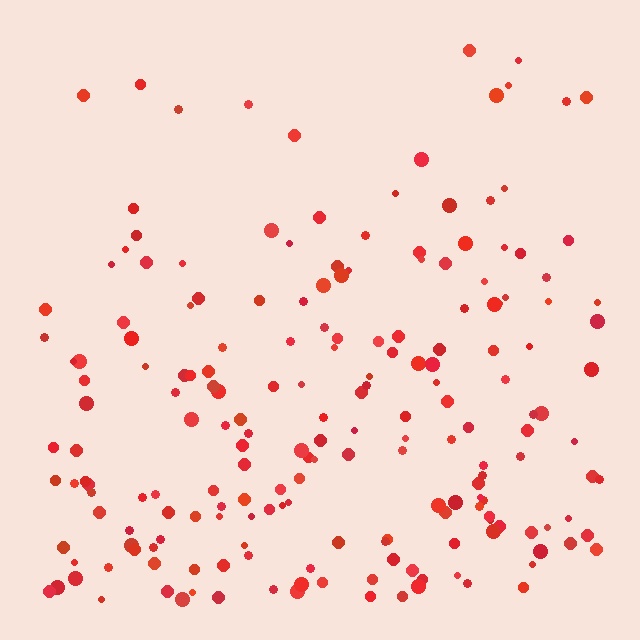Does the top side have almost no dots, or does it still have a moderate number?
Still a moderate number, just noticeably fewer than the bottom.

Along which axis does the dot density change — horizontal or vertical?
Vertical.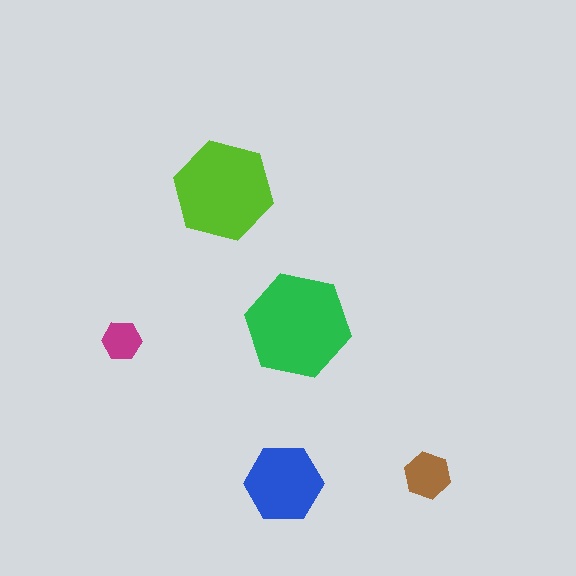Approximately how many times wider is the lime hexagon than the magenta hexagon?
About 2.5 times wider.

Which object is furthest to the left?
The magenta hexagon is leftmost.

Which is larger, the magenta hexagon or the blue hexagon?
The blue one.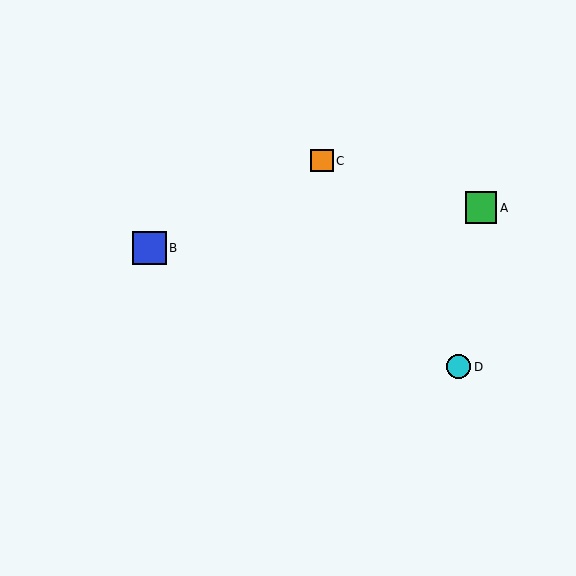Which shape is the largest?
The blue square (labeled B) is the largest.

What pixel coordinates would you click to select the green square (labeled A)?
Click at (481, 208) to select the green square A.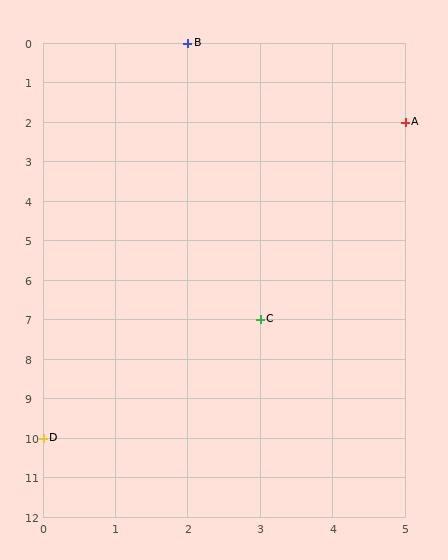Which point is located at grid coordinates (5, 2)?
Point A is at (5, 2).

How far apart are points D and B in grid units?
Points D and B are 2 columns and 10 rows apart (about 10.2 grid units diagonally).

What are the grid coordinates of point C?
Point C is at grid coordinates (3, 7).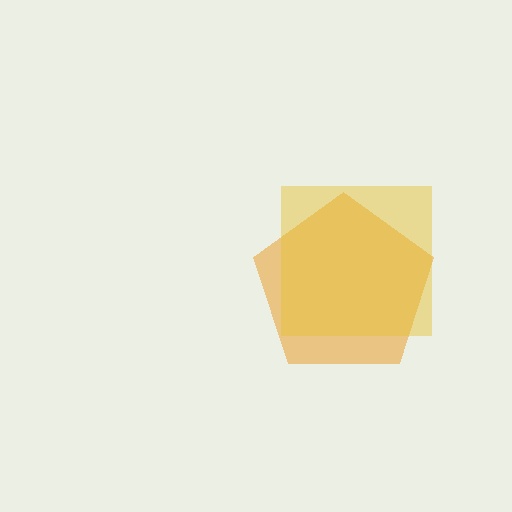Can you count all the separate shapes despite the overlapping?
Yes, there are 2 separate shapes.